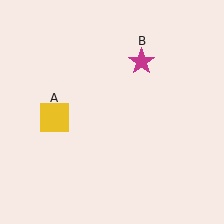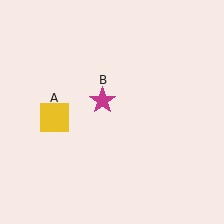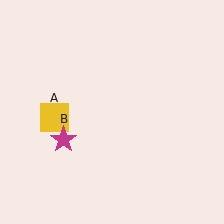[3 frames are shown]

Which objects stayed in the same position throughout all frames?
Yellow square (object A) remained stationary.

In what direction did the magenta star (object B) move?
The magenta star (object B) moved down and to the left.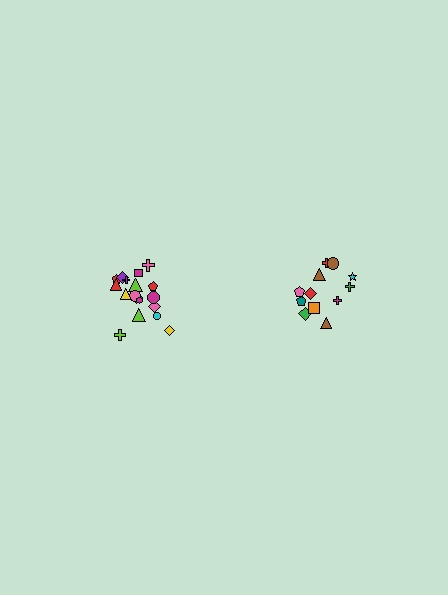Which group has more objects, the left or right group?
The left group.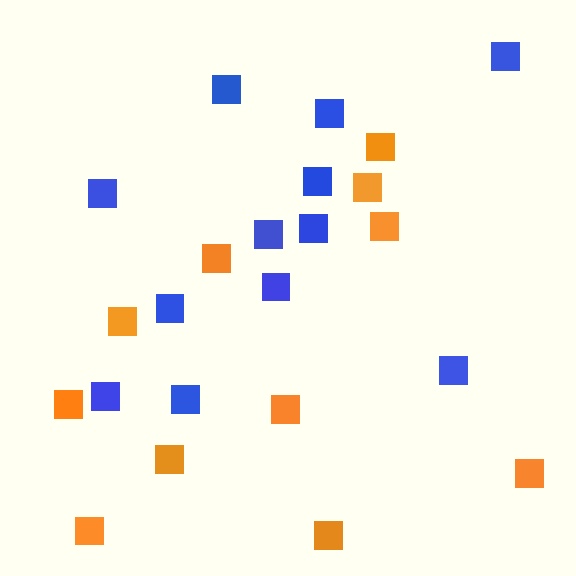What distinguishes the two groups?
There are 2 groups: one group of orange squares (11) and one group of blue squares (12).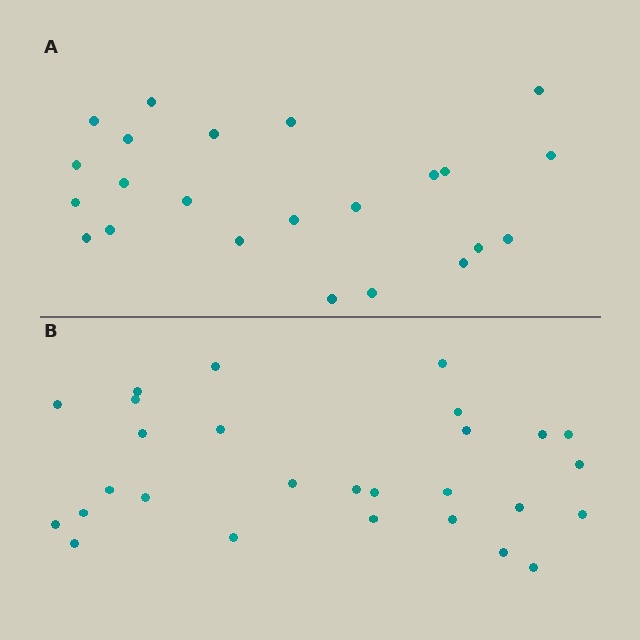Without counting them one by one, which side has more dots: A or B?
Region B (the bottom region) has more dots.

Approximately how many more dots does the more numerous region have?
Region B has about 5 more dots than region A.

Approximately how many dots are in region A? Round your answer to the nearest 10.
About 20 dots. (The exact count is 23, which rounds to 20.)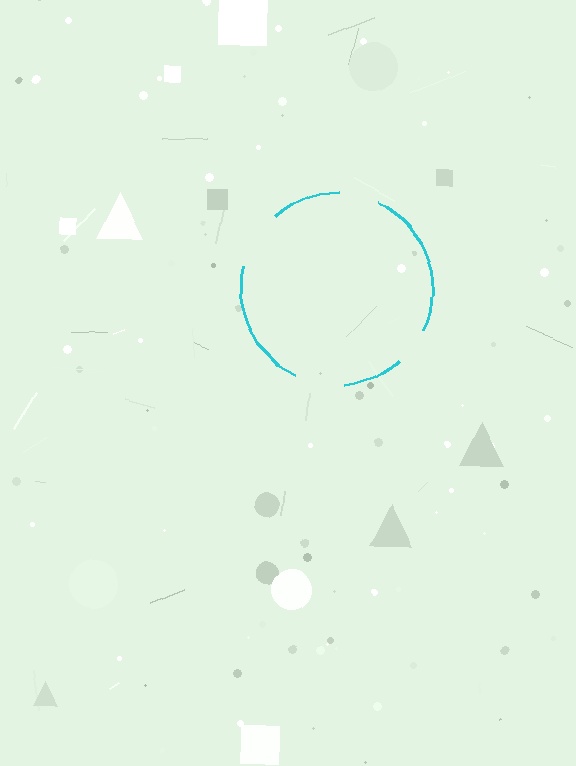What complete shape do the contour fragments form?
The contour fragments form a circle.